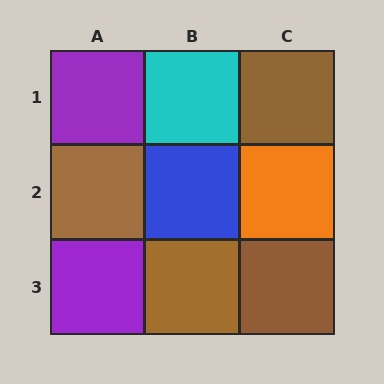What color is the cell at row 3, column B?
Brown.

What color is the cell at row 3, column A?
Purple.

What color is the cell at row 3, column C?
Brown.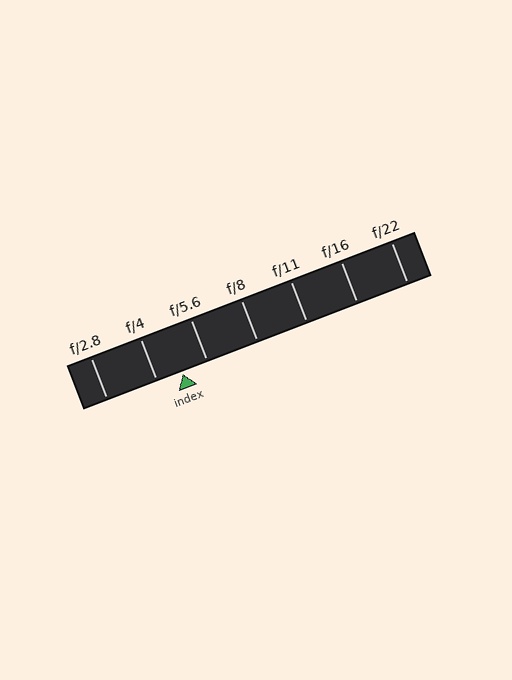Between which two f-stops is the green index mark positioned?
The index mark is between f/4 and f/5.6.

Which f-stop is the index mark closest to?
The index mark is closest to f/4.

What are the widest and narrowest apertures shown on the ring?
The widest aperture shown is f/2.8 and the narrowest is f/22.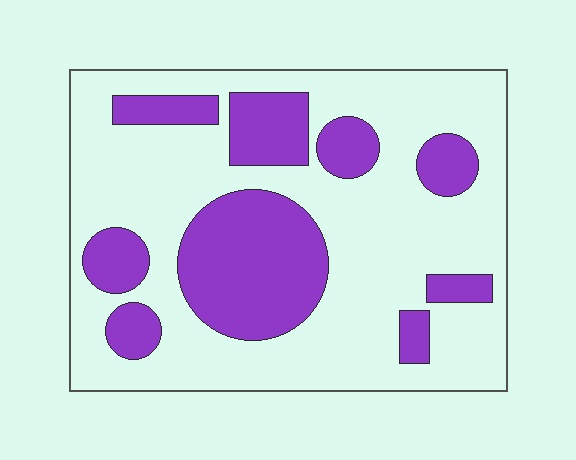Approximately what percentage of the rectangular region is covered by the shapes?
Approximately 30%.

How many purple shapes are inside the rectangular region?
9.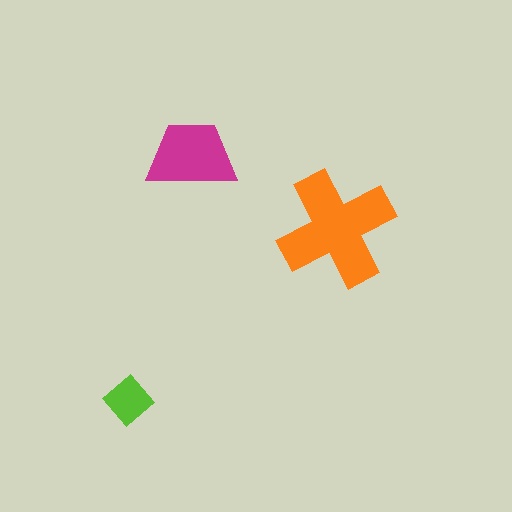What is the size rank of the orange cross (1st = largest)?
1st.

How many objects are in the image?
There are 3 objects in the image.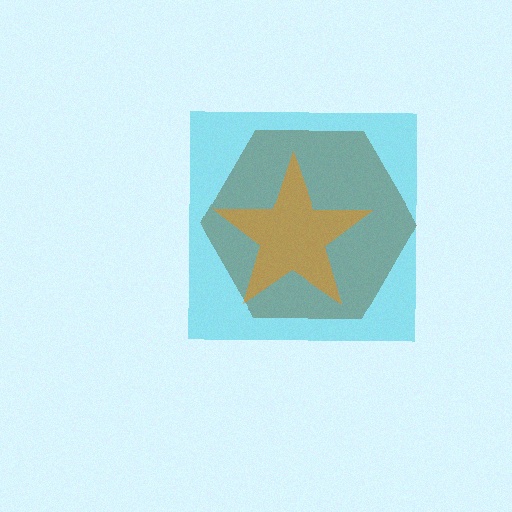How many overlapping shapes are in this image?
There are 3 overlapping shapes in the image.